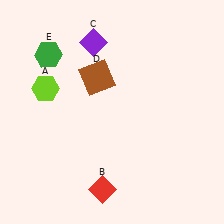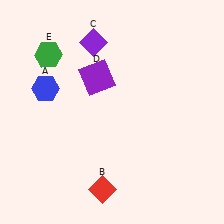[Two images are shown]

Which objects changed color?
A changed from lime to blue. D changed from brown to purple.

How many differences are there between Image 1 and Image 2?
There are 2 differences between the two images.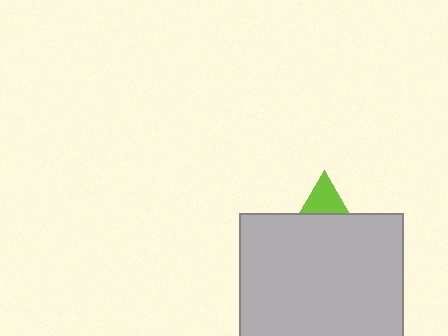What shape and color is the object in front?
The object in front is a light gray rectangle.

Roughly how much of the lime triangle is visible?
A small part of it is visible (roughly 33%).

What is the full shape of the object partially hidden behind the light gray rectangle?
The partially hidden object is a lime triangle.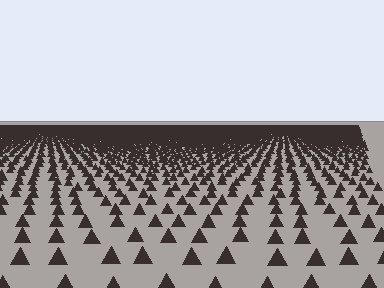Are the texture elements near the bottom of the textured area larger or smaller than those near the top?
Larger. Near the bottom, elements are closer to the viewer and appear at a bigger on-screen size.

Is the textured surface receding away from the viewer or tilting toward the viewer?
The surface is receding away from the viewer. Texture elements get smaller and denser toward the top.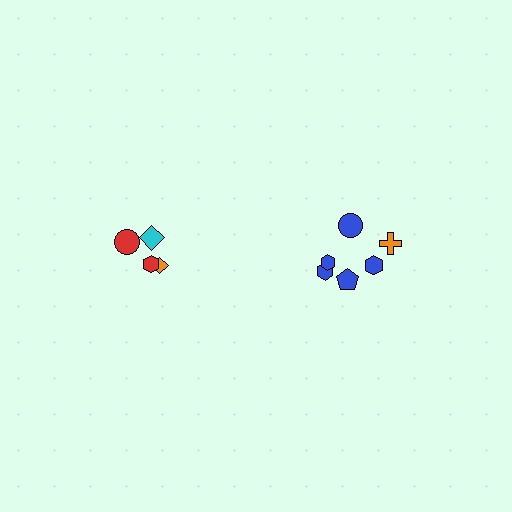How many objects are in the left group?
There are 4 objects.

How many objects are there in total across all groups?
There are 10 objects.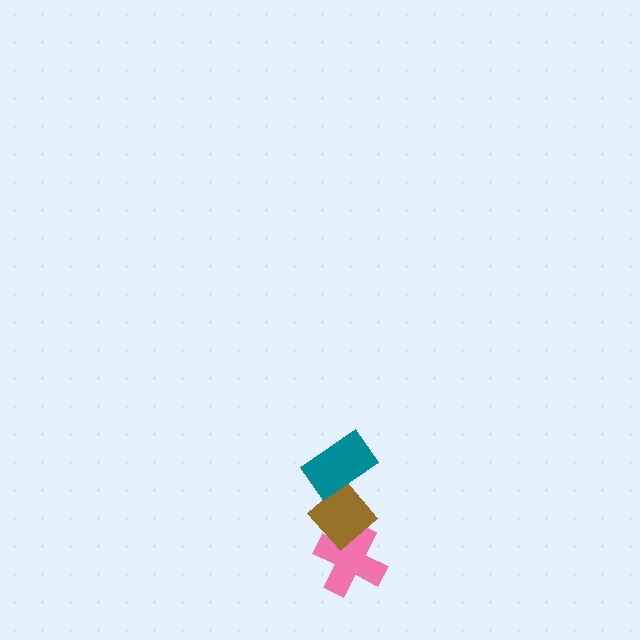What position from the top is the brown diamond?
The brown diamond is 2nd from the top.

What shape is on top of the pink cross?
The brown diamond is on top of the pink cross.